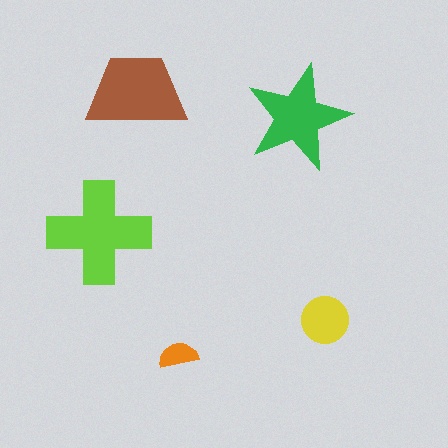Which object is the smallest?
The orange semicircle.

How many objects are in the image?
There are 5 objects in the image.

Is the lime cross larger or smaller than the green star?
Larger.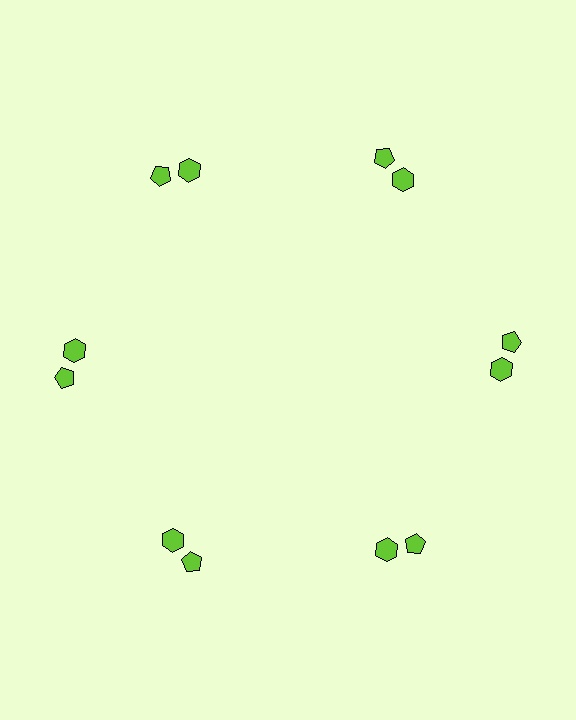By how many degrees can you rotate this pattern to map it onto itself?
The pattern maps onto itself every 60 degrees of rotation.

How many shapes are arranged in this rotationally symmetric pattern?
There are 12 shapes, arranged in 6 groups of 2.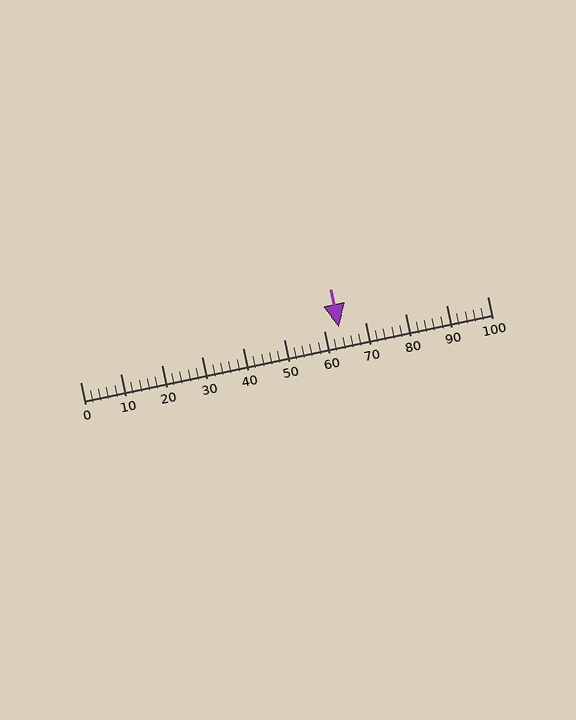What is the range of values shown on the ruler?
The ruler shows values from 0 to 100.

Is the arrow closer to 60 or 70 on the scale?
The arrow is closer to 60.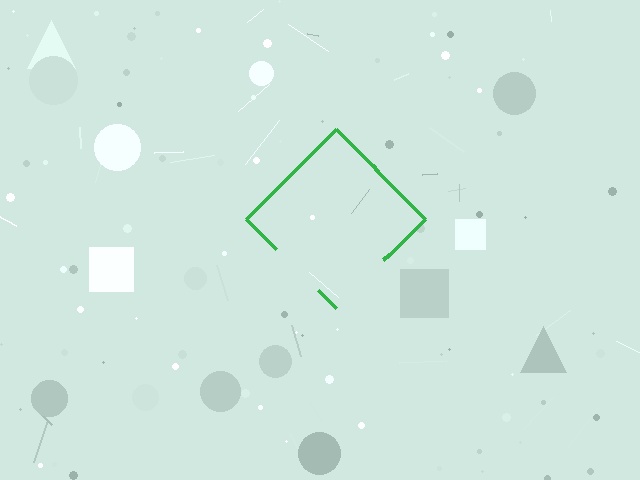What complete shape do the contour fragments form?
The contour fragments form a diamond.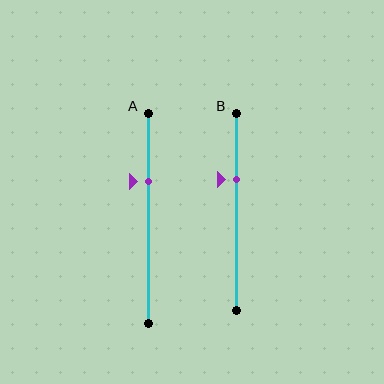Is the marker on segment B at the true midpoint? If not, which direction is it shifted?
No, the marker on segment B is shifted upward by about 17% of the segment length.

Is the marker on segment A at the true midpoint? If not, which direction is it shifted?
No, the marker on segment A is shifted upward by about 18% of the segment length.